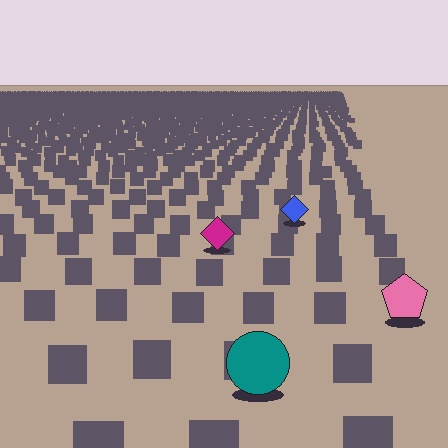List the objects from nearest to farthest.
From nearest to farthest: the teal circle, the pink pentagon, the magenta diamond, the blue diamond.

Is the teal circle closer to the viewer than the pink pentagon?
Yes. The teal circle is closer — you can tell from the texture gradient: the ground texture is coarser near it.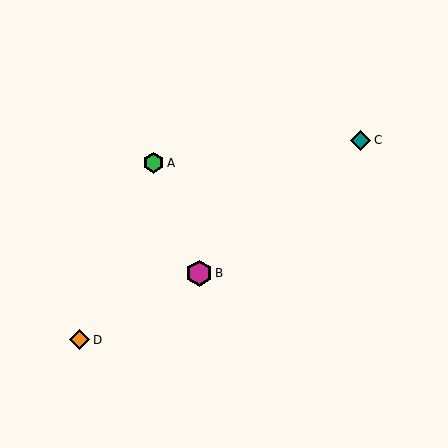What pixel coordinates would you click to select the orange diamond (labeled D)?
Click at (79, 340) to select the orange diamond D.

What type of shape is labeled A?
Shape A is a green hexagon.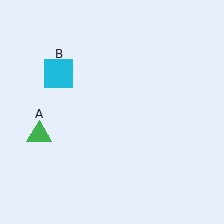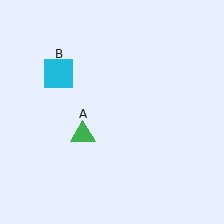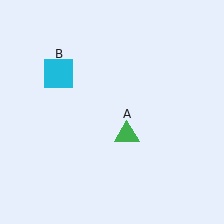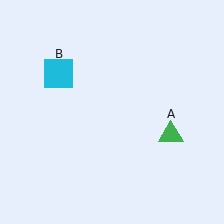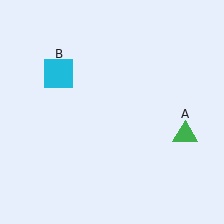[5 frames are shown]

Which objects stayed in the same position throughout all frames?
Cyan square (object B) remained stationary.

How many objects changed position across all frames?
1 object changed position: green triangle (object A).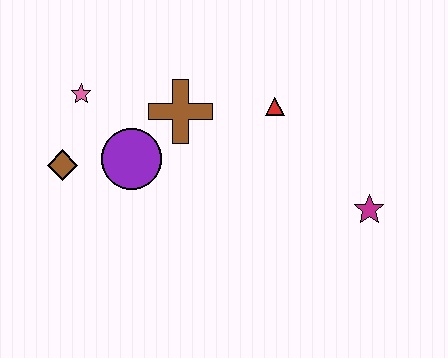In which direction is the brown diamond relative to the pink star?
The brown diamond is below the pink star.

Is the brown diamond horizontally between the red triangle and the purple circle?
No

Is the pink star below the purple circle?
No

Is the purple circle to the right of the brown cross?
No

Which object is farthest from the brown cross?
The magenta star is farthest from the brown cross.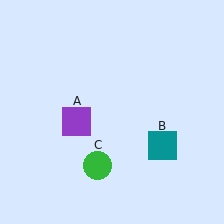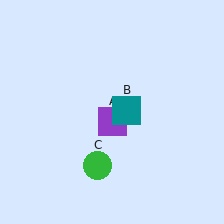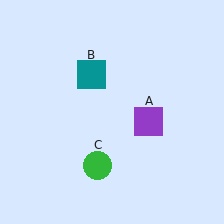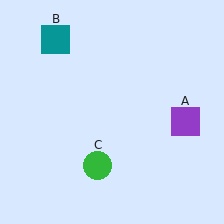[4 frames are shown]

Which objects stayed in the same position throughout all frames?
Green circle (object C) remained stationary.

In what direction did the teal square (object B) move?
The teal square (object B) moved up and to the left.